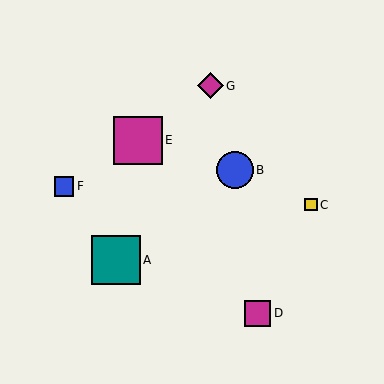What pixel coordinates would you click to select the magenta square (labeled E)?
Click at (138, 140) to select the magenta square E.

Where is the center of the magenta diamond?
The center of the magenta diamond is at (210, 86).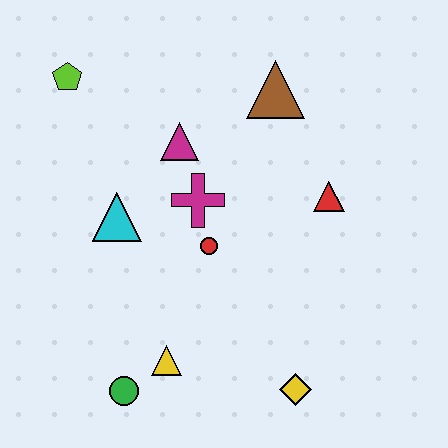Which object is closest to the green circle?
The yellow triangle is closest to the green circle.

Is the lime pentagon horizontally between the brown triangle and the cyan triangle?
No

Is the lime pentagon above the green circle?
Yes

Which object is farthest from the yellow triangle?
The lime pentagon is farthest from the yellow triangle.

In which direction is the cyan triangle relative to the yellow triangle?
The cyan triangle is above the yellow triangle.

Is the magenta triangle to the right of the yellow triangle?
Yes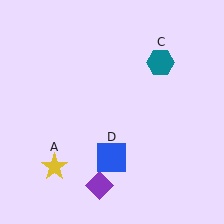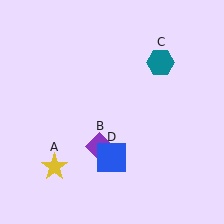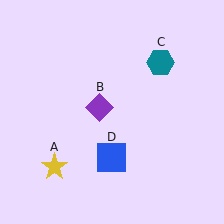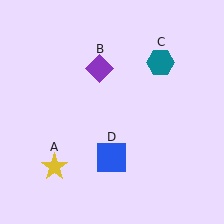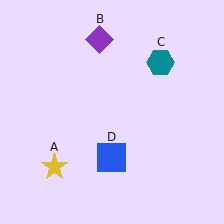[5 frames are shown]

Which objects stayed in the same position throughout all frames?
Yellow star (object A) and teal hexagon (object C) and blue square (object D) remained stationary.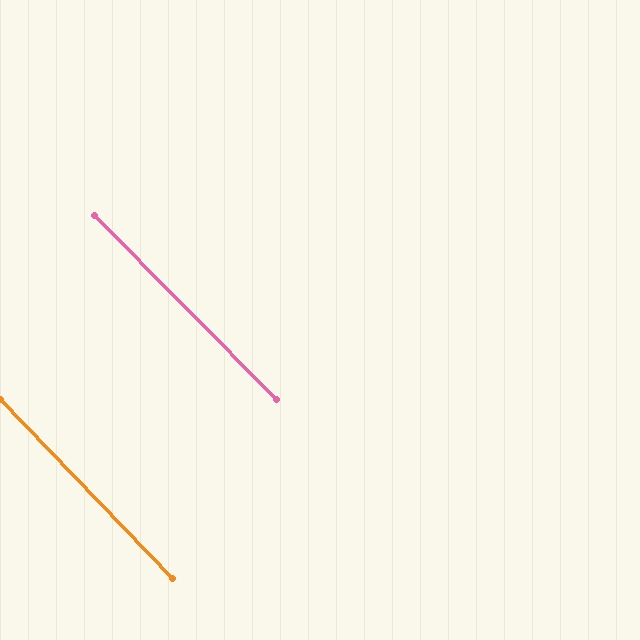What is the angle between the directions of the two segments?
Approximately 1 degree.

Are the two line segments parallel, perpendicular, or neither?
Parallel — their directions differ by only 0.9°.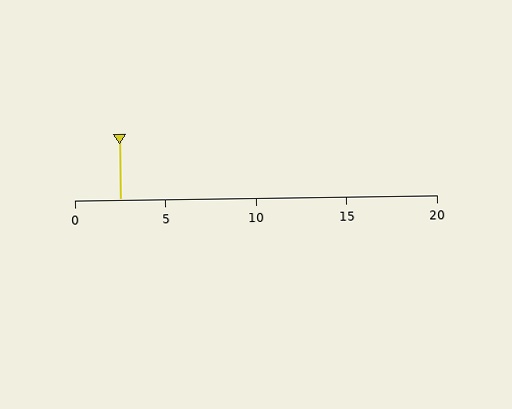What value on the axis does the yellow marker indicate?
The marker indicates approximately 2.5.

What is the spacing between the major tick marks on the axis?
The major ticks are spaced 5 apart.